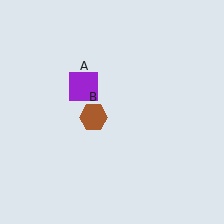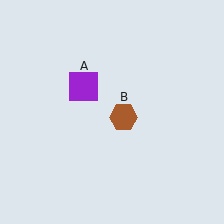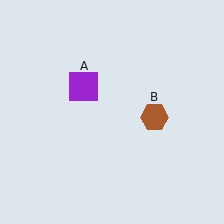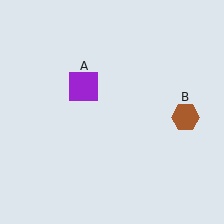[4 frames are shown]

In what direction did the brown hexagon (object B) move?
The brown hexagon (object B) moved right.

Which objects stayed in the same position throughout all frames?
Purple square (object A) remained stationary.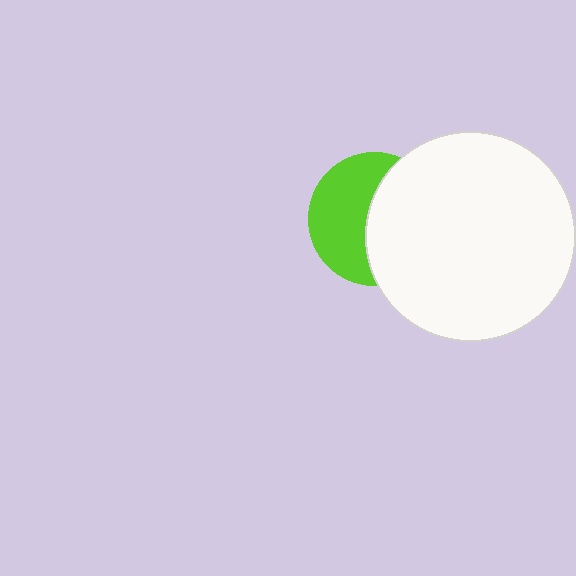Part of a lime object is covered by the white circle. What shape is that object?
It is a circle.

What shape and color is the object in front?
The object in front is a white circle.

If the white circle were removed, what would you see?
You would see the complete lime circle.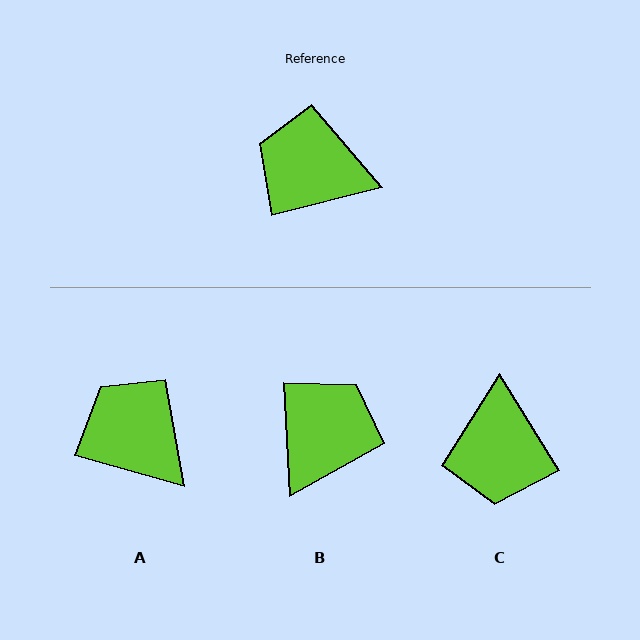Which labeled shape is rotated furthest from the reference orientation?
C, about 107 degrees away.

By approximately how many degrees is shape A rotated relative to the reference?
Approximately 30 degrees clockwise.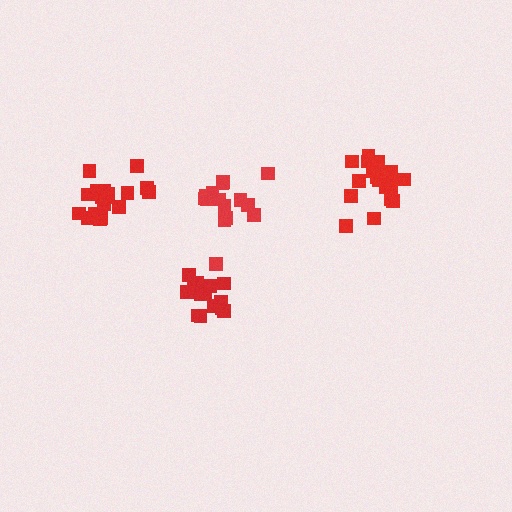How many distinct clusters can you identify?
There are 4 distinct clusters.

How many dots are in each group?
Group 1: 19 dots, Group 2: 15 dots, Group 3: 19 dots, Group 4: 14 dots (67 total).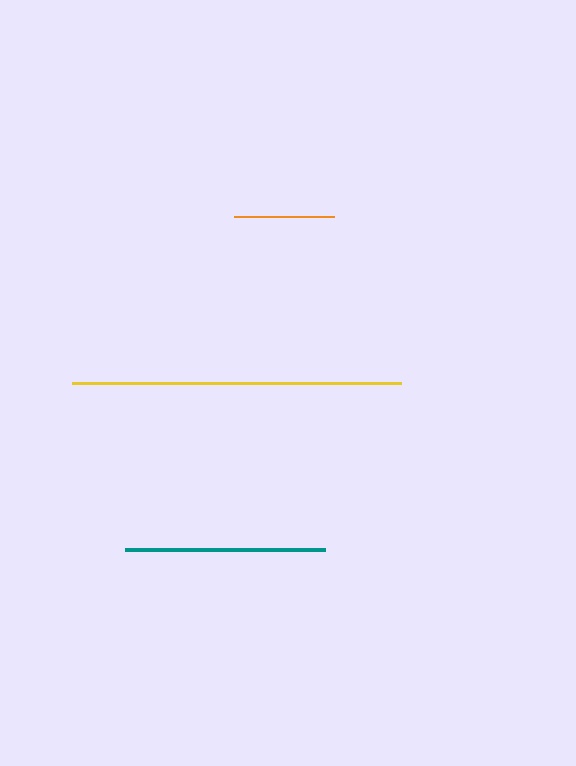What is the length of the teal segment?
The teal segment is approximately 200 pixels long.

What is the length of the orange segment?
The orange segment is approximately 100 pixels long.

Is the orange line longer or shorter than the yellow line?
The yellow line is longer than the orange line.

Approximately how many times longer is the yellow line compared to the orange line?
The yellow line is approximately 3.3 times the length of the orange line.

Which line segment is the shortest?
The orange line is the shortest at approximately 100 pixels.